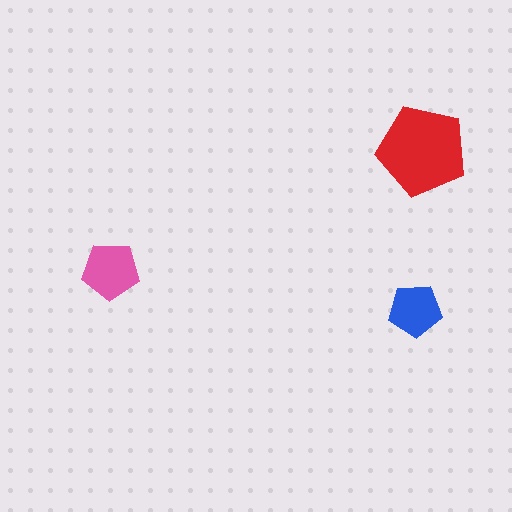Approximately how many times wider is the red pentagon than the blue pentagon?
About 1.5 times wider.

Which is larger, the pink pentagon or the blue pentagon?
The pink one.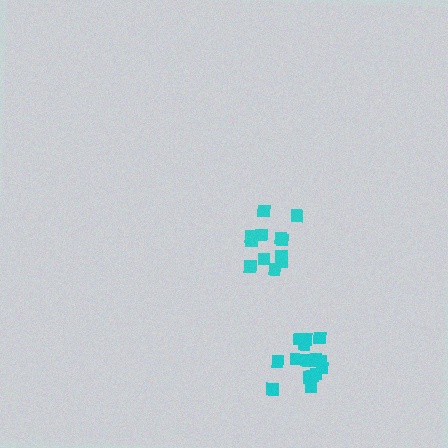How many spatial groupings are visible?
There are 2 spatial groupings.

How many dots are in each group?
Group 1: 16 dots, Group 2: 12 dots (28 total).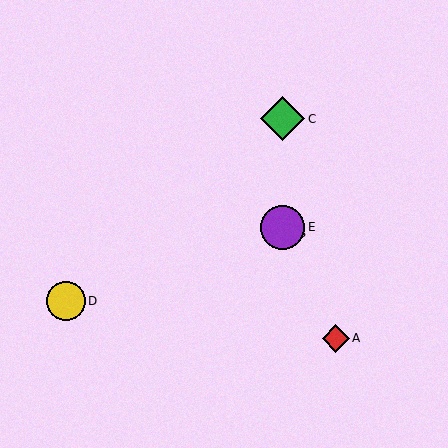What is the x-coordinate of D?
Object D is at x≈66.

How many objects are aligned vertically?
3 objects (B, C, E) are aligned vertically.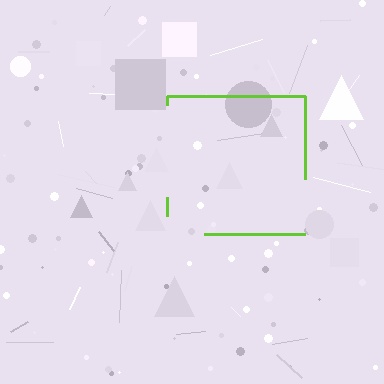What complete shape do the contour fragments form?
The contour fragments form a square.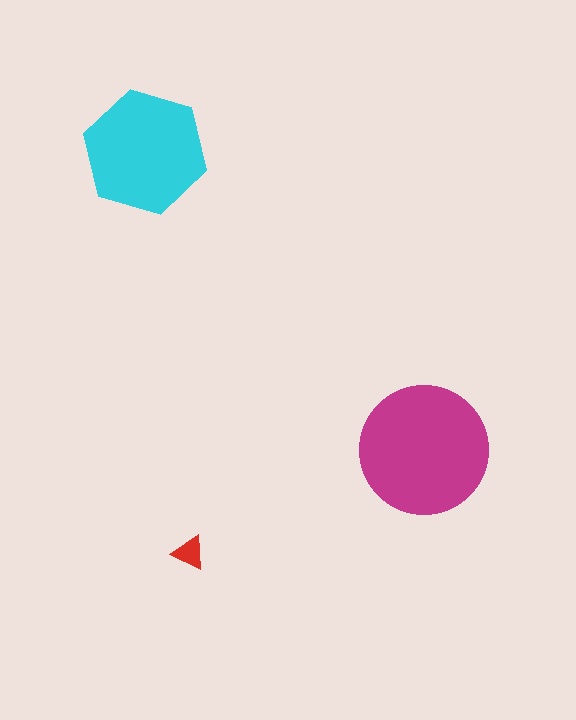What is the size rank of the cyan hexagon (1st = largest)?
2nd.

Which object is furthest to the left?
The cyan hexagon is leftmost.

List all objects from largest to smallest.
The magenta circle, the cyan hexagon, the red triangle.